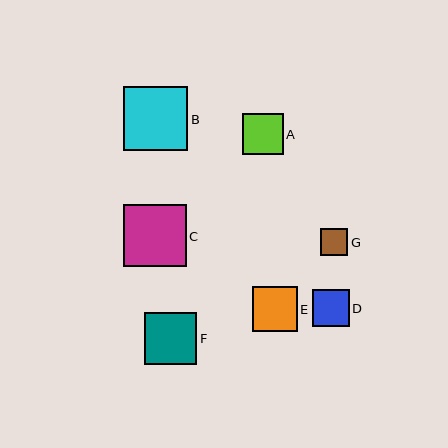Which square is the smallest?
Square G is the smallest with a size of approximately 27 pixels.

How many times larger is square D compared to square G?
Square D is approximately 1.4 times the size of square G.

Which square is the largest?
Square B is the largest with a size of approximately 64 pixels.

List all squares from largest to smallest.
From largest to smallest: B, C, F, E, A, D, G.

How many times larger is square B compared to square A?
Square B is approximately 1.6 times the size of square A.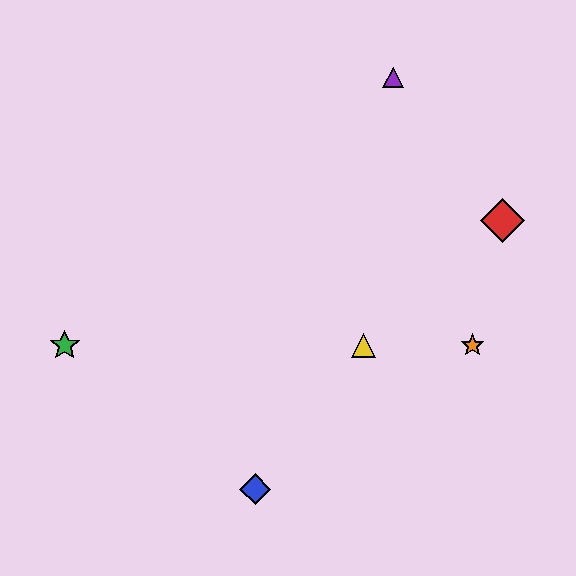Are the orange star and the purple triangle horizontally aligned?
No, the orange star is at y≈345 and the purple triangle is at y≈78.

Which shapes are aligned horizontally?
The green star, the yellow triangle, the orange star are aligned horizontally.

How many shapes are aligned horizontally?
3 shapes (the green star, the yellow triangle, the orange star) are aligned horizontally.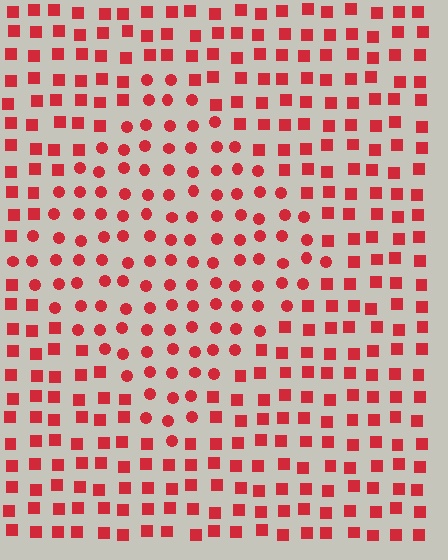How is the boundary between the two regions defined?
The boundary is defined by a change in element shape: circles inside vs. squares outside. All elements share the same color and spacing.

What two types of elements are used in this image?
The image uses circles inside the diamond region and squares outside it.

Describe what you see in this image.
The image is filled with small red elements arranged in a uniform grid. A diamond-shaped region contains circles, while the surrounding area contains squares. The boundary is defined purely by the change in element shape.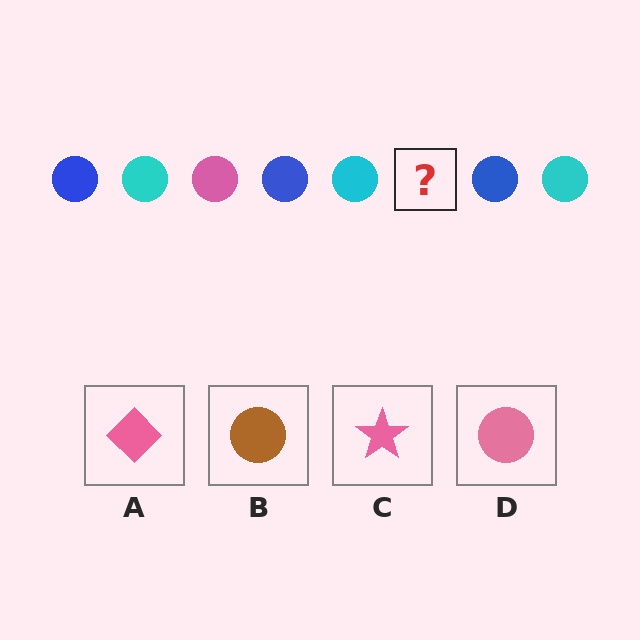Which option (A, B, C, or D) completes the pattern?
D.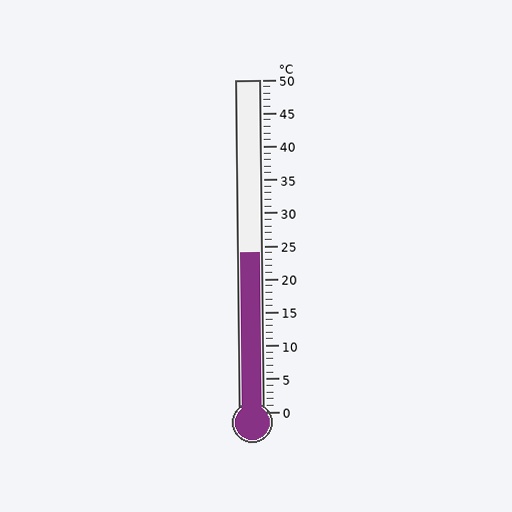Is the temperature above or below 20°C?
The temperature is above 20°C.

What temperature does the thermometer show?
The thermometer shows approximately 24°C.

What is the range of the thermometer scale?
The thermometer scale ranges from 0°C to 50°C.